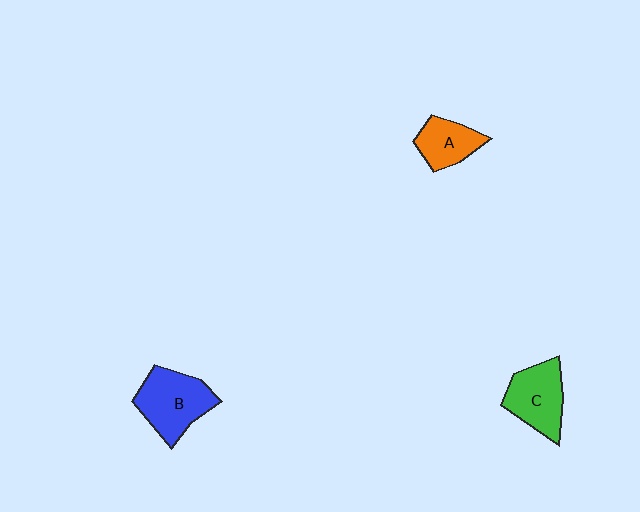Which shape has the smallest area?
Shape A (orange).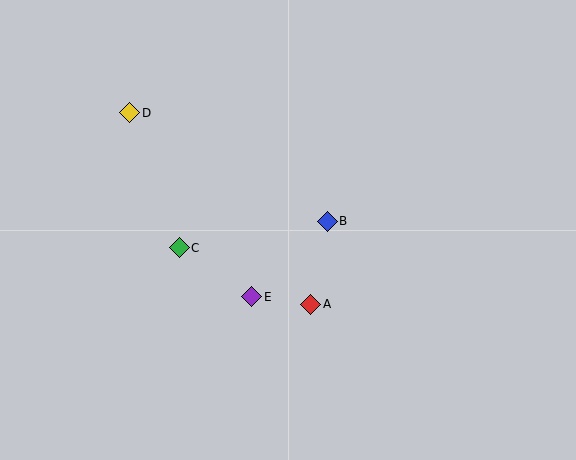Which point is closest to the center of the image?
Point B at (327, 221) is closest to the center.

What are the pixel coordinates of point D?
Point D is at (130, 113).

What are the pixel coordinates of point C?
Point C is at (179, 248).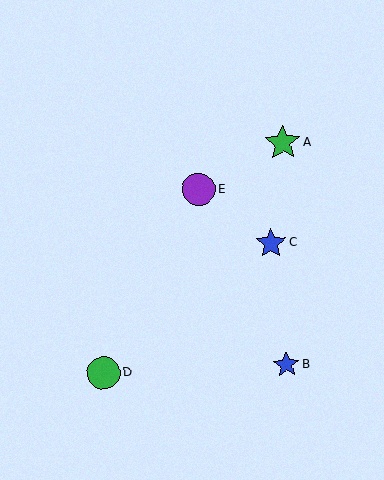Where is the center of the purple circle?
The center of the purple circle is at (199, 189).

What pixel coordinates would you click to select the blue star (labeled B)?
Click at (286, 365) to select the blue star B.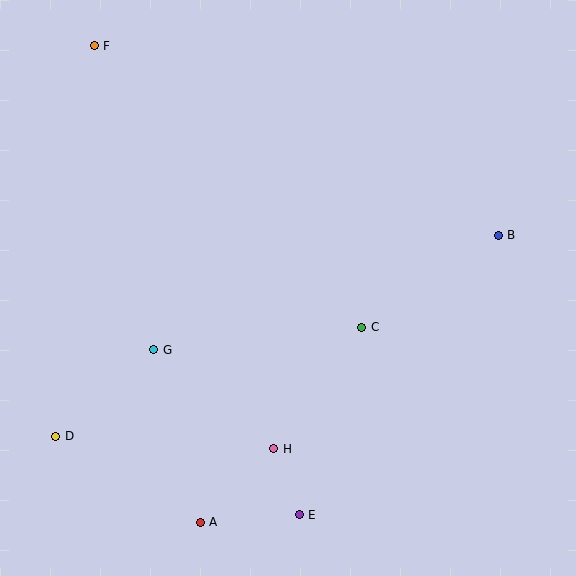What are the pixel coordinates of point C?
Point C is at (362, 327).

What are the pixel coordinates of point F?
Point F is at (94, 46).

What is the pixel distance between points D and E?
The distance between D and E is 256 pixels.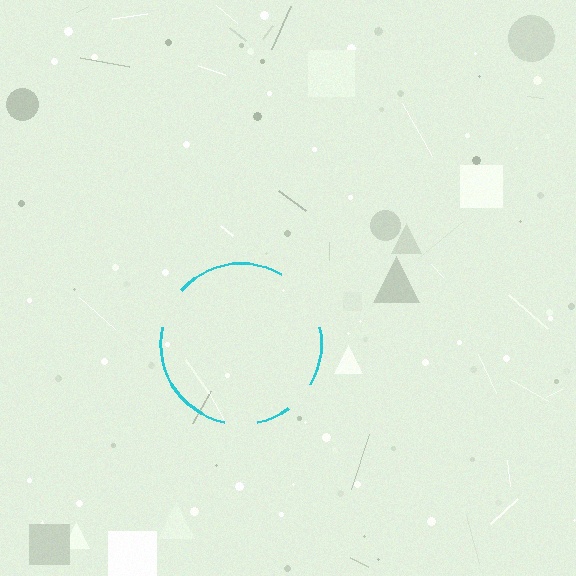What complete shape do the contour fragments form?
The contour fragments form a circle.